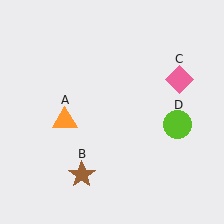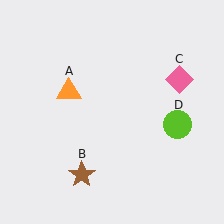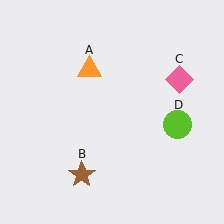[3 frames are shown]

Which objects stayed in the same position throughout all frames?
Brown star (object B) and pink diamond (object C) and lime circle (object D) remained stationary.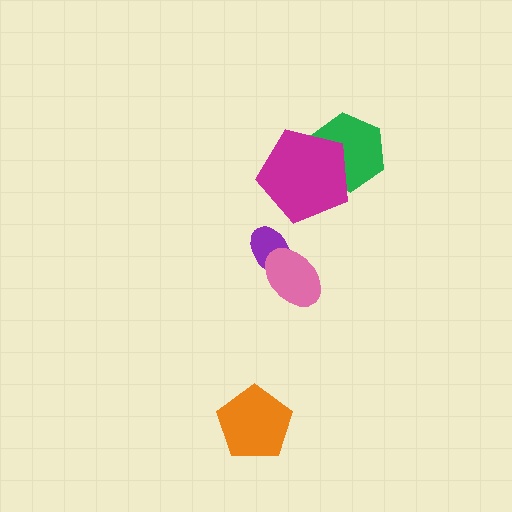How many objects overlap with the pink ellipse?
1 object overlaps with the pink ellipse.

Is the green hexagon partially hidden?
Yes, it is partially covered by another shape.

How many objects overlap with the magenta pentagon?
1 object overlaps with the magenta pentagon.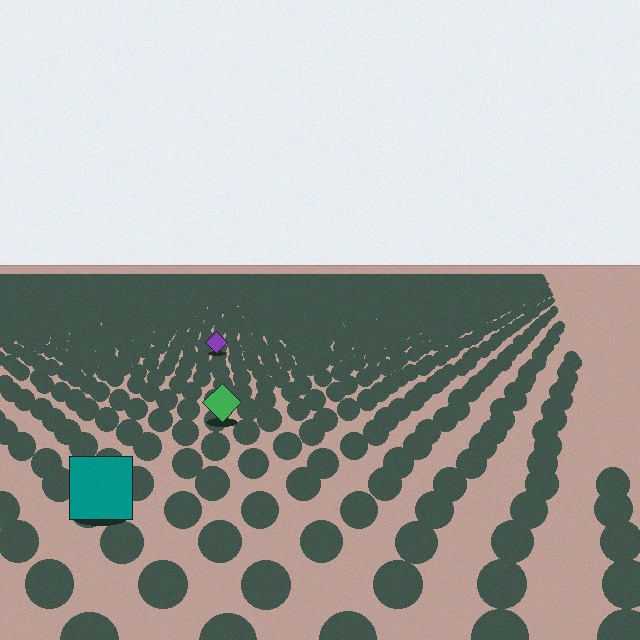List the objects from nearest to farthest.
From nearest to farthest: the teal square, the green diamond, the purple diamond.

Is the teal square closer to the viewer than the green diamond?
Yes. The teal square is closer — you can tell from the texture gradient: the ground texture is coarser near it.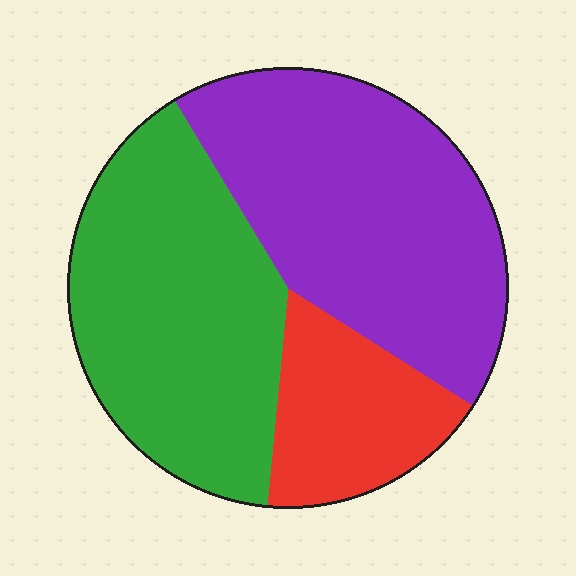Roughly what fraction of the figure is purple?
Purple covers 43% of the figure.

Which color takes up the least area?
Red, at roughly 15%.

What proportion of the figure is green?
Green covers roughly 40% of the figure.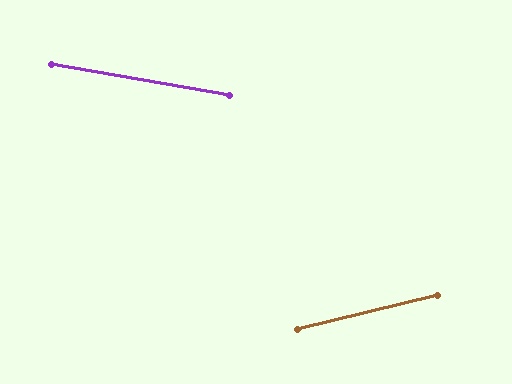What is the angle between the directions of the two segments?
Approximately 24 degrees.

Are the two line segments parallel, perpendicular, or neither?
Neither parallel nor perpendicular — they differ by about 24°.